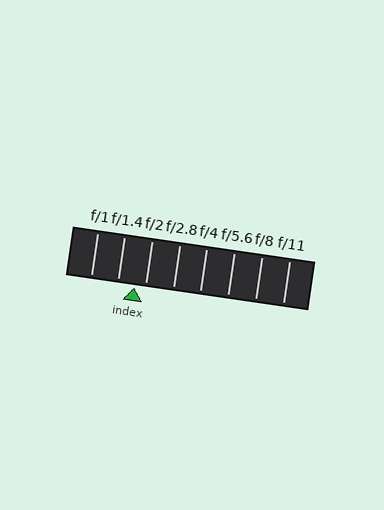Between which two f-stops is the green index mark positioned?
The index mark is between f/1.4 and f/2.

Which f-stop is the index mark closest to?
The index mark is closest to f/2.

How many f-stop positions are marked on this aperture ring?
There are 8 f-stop positions marked.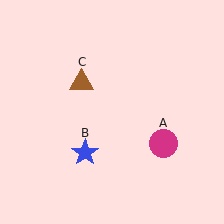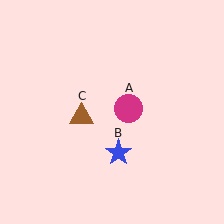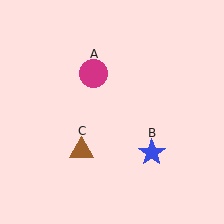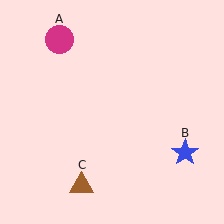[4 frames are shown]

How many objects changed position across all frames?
3 objects changed position: magenta circle (object A), blue star (object B), brown triangle (object C).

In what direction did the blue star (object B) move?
The blue star (object B) moved right.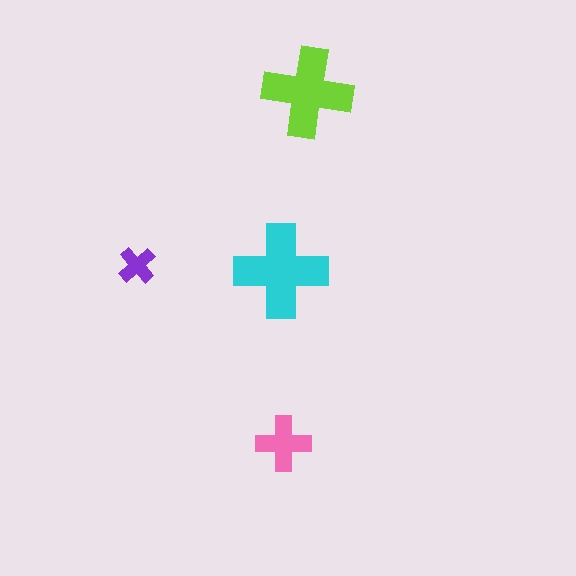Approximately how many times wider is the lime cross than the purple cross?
About 2.5 times wider.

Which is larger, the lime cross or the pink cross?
The lime one.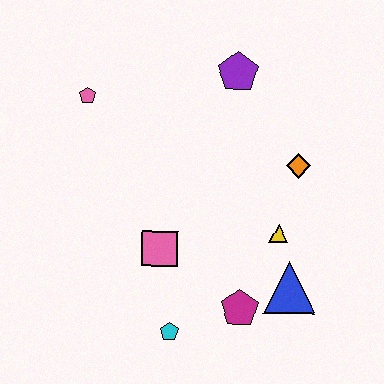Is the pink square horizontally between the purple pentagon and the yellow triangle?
No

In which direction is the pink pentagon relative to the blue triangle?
The pink pentagon is to the left of the blue triangle.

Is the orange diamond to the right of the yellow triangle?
Yes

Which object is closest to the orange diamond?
The yellow triangle is closest to the orange diamond.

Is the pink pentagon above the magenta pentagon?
Yes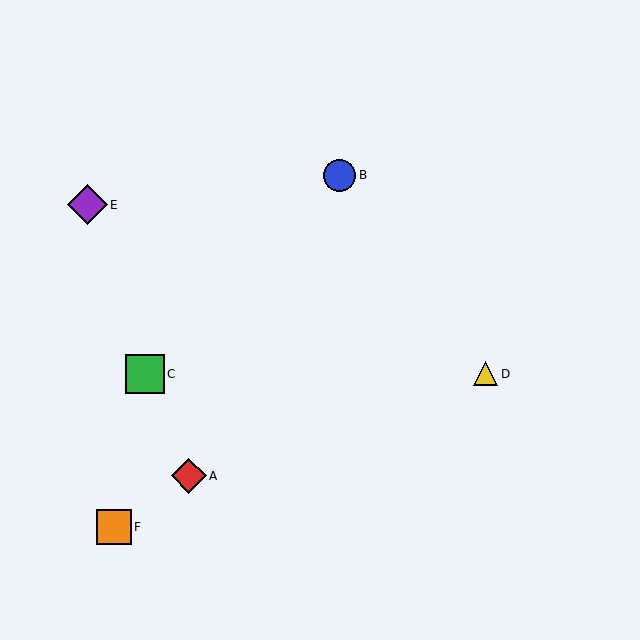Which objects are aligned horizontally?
Objects C, D are aligned horizontally.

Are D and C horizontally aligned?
Yes, both are at y≈374.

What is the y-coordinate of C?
Object C is at y≈374.